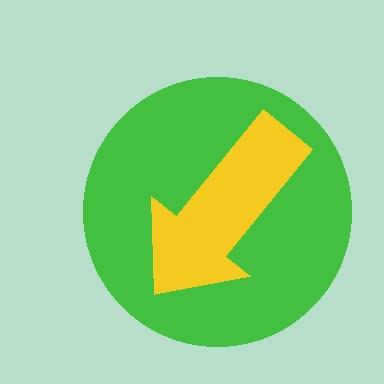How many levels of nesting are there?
2.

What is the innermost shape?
The yellow arrow.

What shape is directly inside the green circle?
The yellow arrow.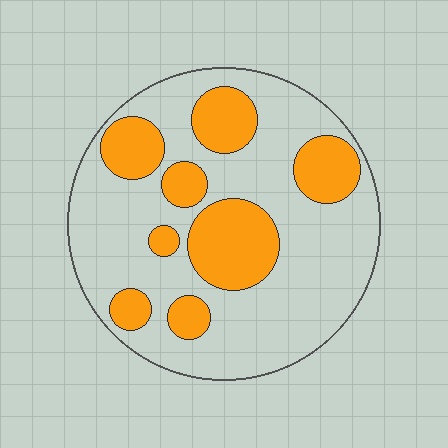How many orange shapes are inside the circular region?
8.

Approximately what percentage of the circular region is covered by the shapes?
Approximately 30%.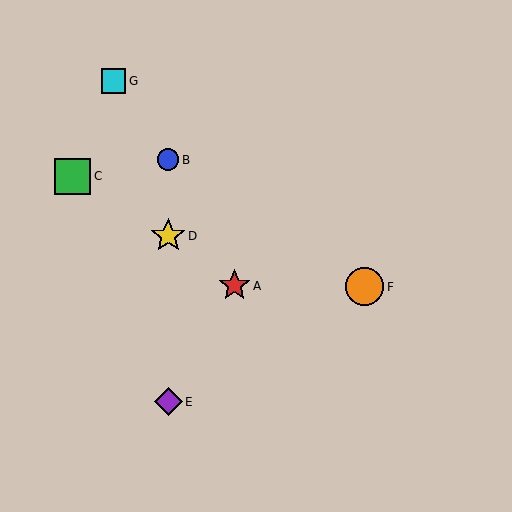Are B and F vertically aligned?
No, B is at x≈168 and F is at x≈365.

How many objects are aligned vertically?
3 objects (B, D, E) are aligned vertically.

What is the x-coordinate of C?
Object C is at x≈72.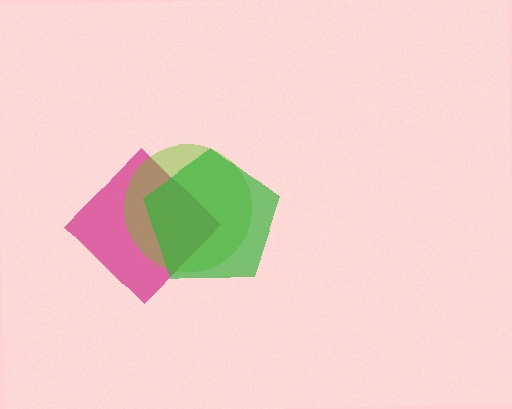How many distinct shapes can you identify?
There are 3 distinct shapes: a magenta diamond, a lime circle, a green pentagon.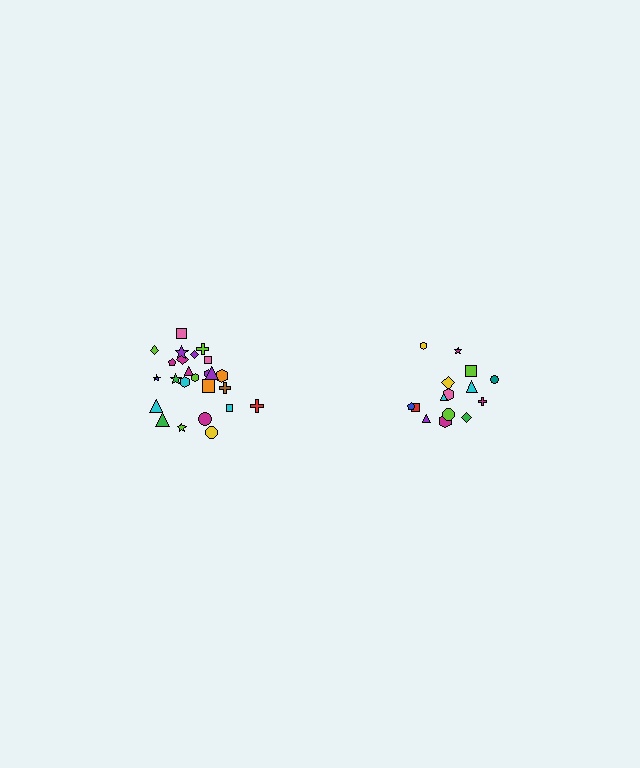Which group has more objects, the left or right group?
The left group.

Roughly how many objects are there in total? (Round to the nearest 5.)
Roughly 40 objects in total.